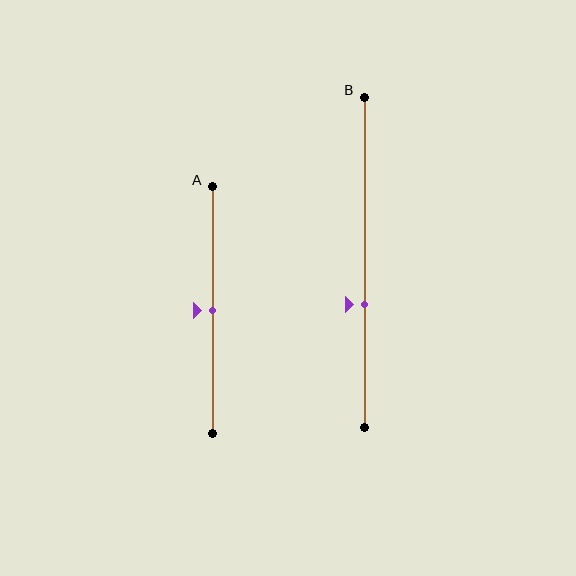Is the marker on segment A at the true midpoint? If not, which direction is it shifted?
Yes, the marker on segment A is at the true midpoint.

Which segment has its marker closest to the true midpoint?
Segment A has its marker closest to the true midpoint.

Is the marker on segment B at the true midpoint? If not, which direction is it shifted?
No, the marker on segment B is shifted downward by about 13% of the segment length.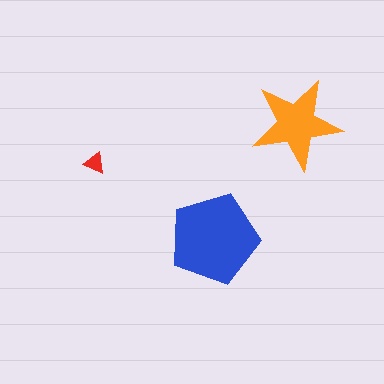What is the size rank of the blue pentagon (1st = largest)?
1st.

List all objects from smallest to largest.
The red triangle, the orange star, the blue pentagon.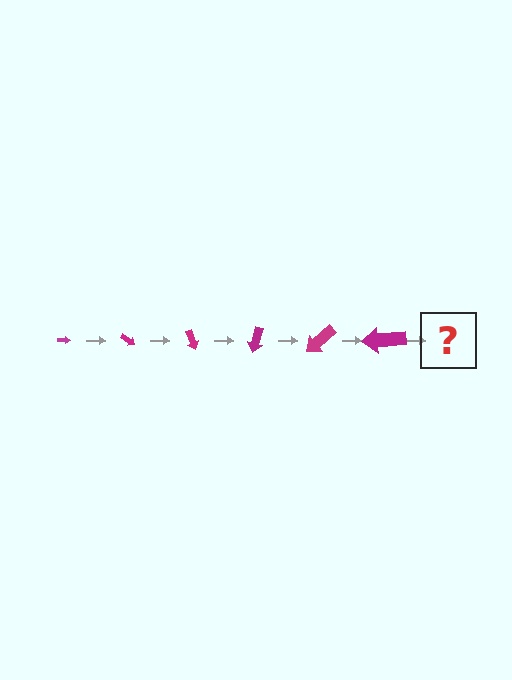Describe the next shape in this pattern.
It should be an arrow, larger than the previous one and rotated 210 degrees from the start.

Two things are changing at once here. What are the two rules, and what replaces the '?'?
The two rules are that the arrow grows larger each step and it rotates 35 degrees each step. The '?' should be an arrow, larger than the previous one and rotated 210 degrees from the start.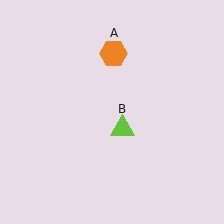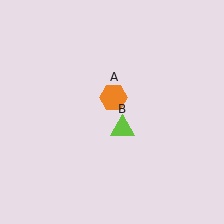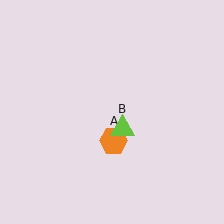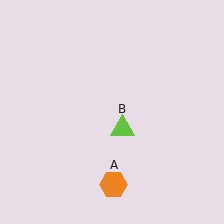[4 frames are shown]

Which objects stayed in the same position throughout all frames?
Lime triangle (object B) remained stationary.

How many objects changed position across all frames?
1 object changed position: orange hexagon (object A).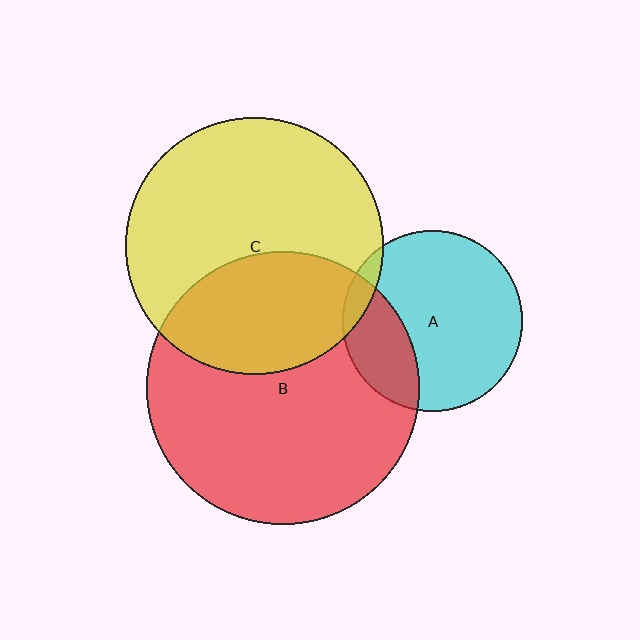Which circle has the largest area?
Circle B (red).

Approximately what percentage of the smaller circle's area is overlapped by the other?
Approximately 25%.